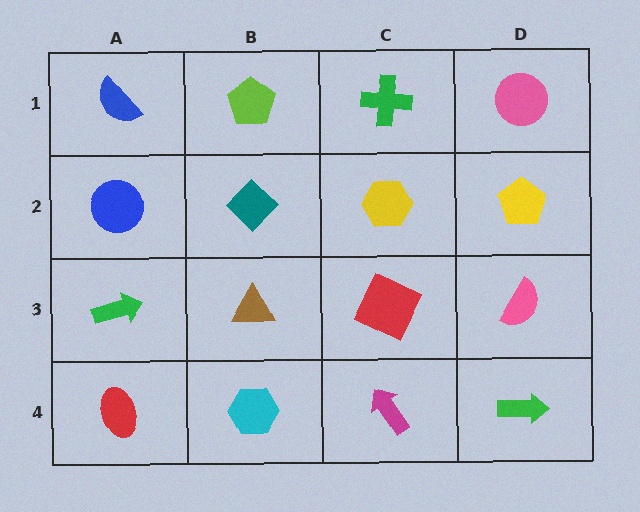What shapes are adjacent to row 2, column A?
A blue semicircle (row 1, column A), a green arrow (row 3, column A), a teal diamond (row 2, column B).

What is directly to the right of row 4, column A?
A cyan hexagon.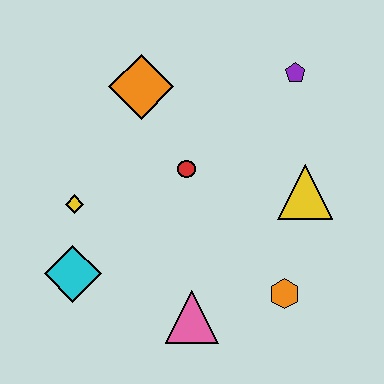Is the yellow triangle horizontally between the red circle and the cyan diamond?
No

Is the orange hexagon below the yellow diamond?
Yes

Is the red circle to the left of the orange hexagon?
Yes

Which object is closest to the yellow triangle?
The orange hexagon is closest to the yellow triangle.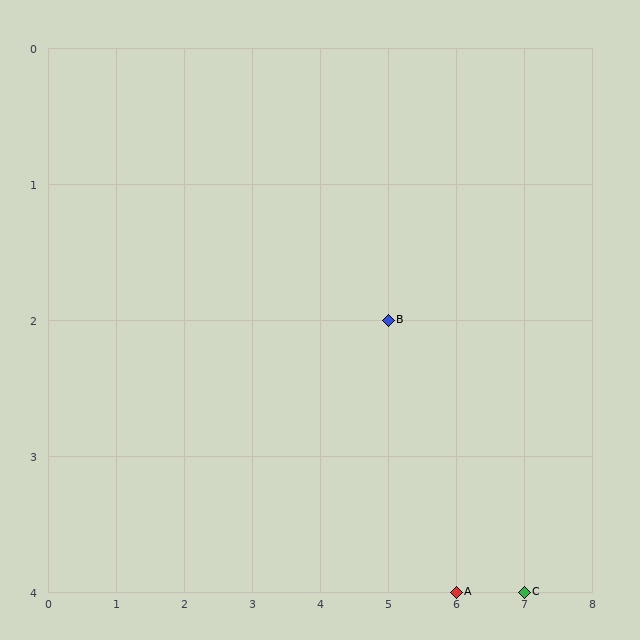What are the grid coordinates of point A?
Point A is at grid coordinates (6, 4).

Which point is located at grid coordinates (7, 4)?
Point C is at (7, 4).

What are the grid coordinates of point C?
Point C is at grid coordinates (7, 4).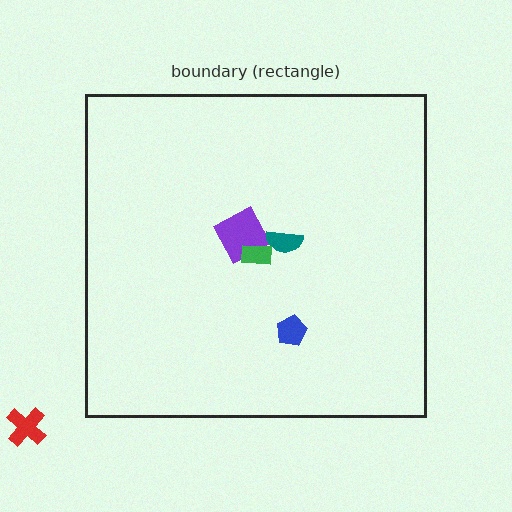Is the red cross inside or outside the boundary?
Outside.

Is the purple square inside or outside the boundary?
Inside.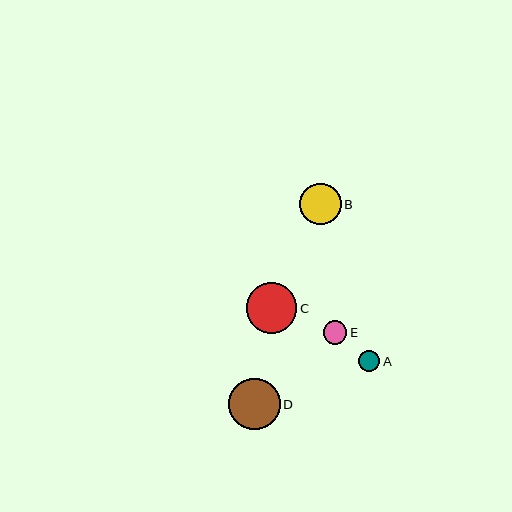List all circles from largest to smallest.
From largest to smallest: D, C, B, E, A.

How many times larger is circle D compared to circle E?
Circle D is approximately 2.2 times the size of circle E.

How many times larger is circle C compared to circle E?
Circle C is approximately 2.1 times the size of circle E.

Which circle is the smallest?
Circle A is the smallest with a size of approximately 21 pixels.